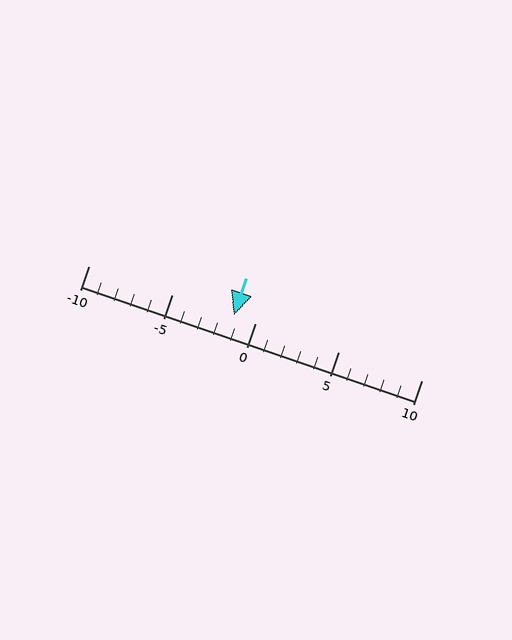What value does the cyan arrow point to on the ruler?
The cyan arrow points to approximately -1.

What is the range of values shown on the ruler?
The ruler shows values from -10 to 10.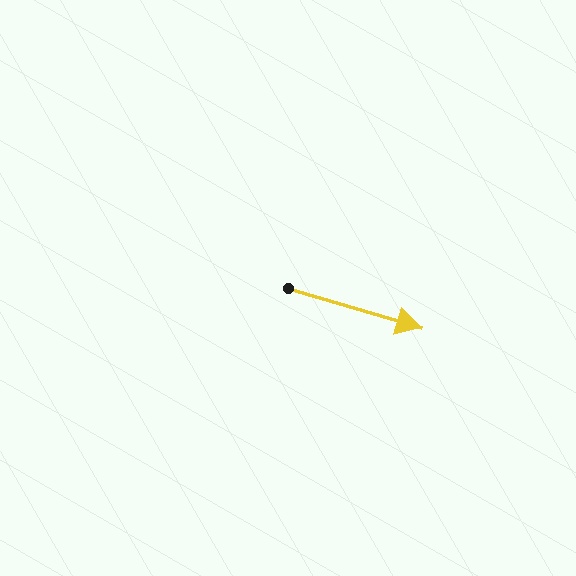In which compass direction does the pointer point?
East.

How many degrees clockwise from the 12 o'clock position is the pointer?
Approximately 107 degrees.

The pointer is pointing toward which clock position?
Roughly 4 o'clock.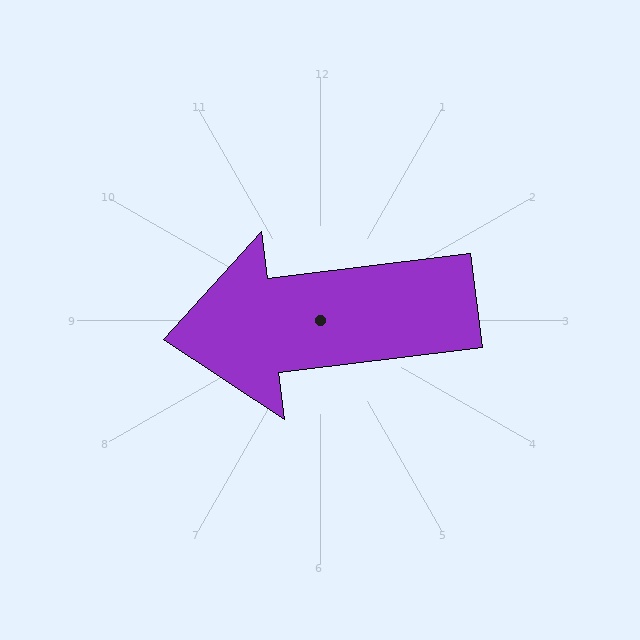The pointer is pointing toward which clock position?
Roughly 9 o'clock.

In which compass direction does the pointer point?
West.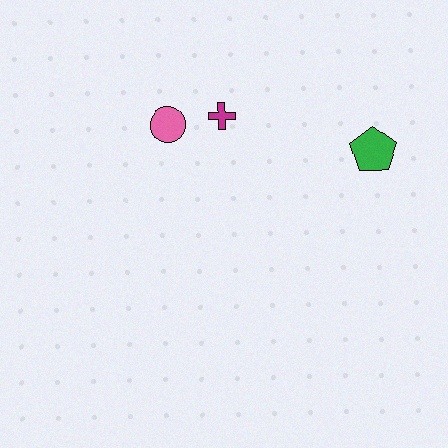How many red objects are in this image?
There are no red objects.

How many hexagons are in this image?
There are no hexagons.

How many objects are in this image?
There are 3 objects.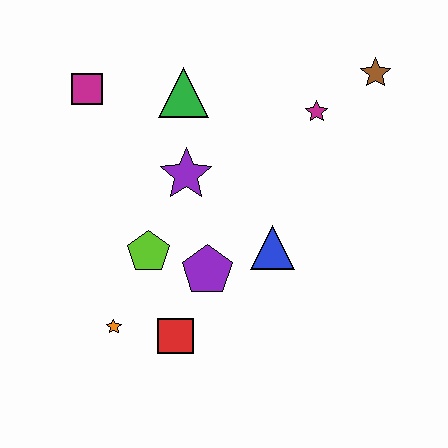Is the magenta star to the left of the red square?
No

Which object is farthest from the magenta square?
The brown star is farthest from the magenta square.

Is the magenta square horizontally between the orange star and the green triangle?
No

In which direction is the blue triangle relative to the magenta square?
The blue triangle is to the right of the magenta square.